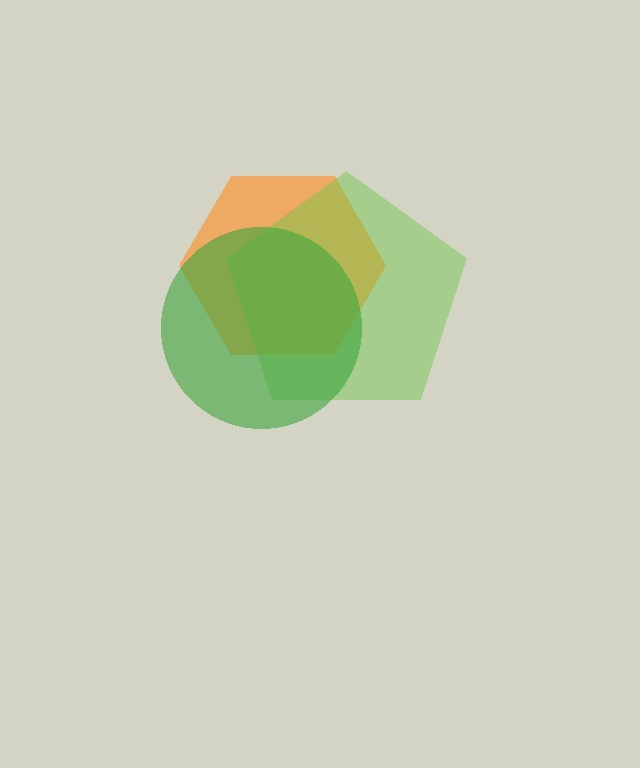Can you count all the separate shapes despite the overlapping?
Yes, there are 3 separate shapes.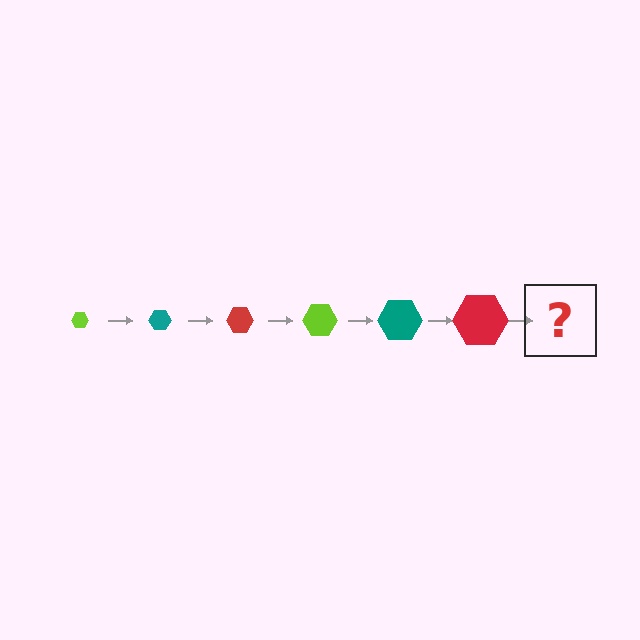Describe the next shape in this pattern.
It should be a lime hexagon, larger than the previous one.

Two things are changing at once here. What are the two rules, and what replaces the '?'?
The two rules are that the hexagon grows larger each step and the color cycles through lime, teal, and red. The '?' should be a lime hexagon, larger than the previous one.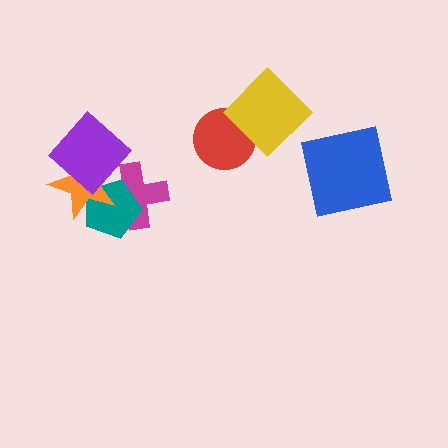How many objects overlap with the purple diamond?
3 objects overlap with the purple diamond.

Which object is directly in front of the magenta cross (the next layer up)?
The teal pentagon is directly in front of the magenta cross.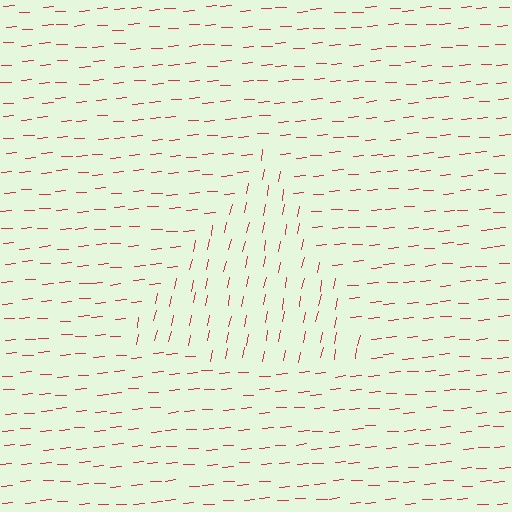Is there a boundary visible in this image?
Yes, there is a texture boundary formed by a change in line orientation.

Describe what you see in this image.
The image is filled with small red line segments. A triangle region in the image has lines oriented differently from the surrounding lines, creating a visible texture boundary.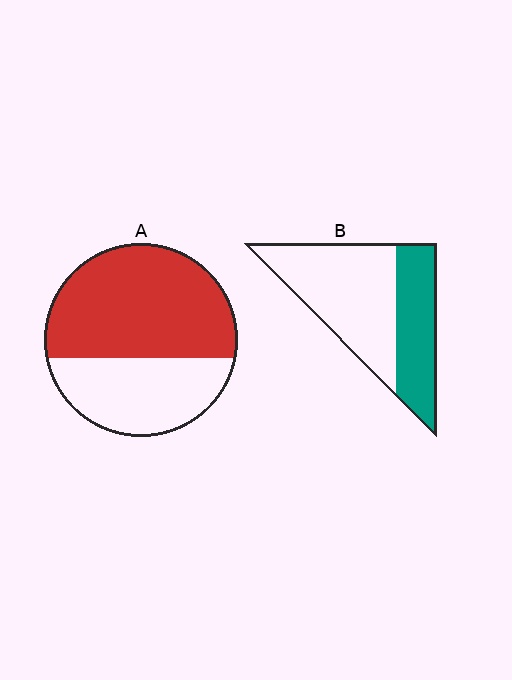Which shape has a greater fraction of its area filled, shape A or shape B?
Shape A.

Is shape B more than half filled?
No.